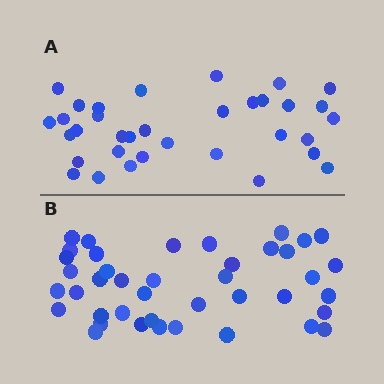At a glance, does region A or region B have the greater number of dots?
Region B (the bottom region) has more dots.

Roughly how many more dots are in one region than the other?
Region B has roughly 8 or so more dots than region A.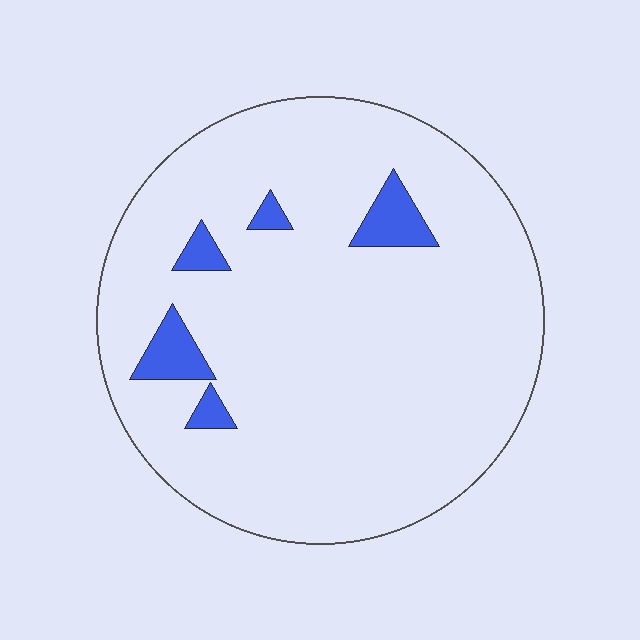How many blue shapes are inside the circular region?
5.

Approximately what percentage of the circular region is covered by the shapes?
Approximately 5%.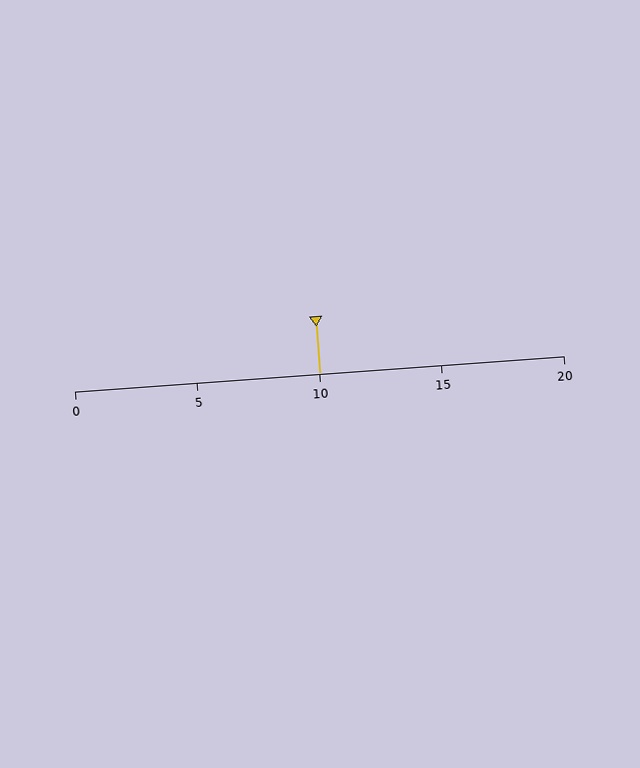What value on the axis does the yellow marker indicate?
The marker indicates approximately 10.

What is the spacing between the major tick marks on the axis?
The major ticks are spaced 5 apart.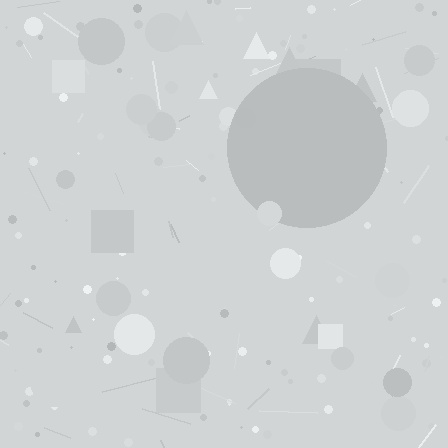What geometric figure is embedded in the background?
A circle is embedded in the background.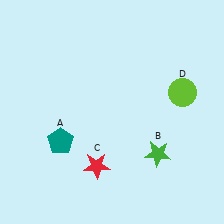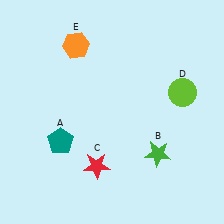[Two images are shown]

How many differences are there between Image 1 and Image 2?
There is 1 difference between the two images.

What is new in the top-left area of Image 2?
An orange hexagon (E) was added in the top-left area of Image 2.